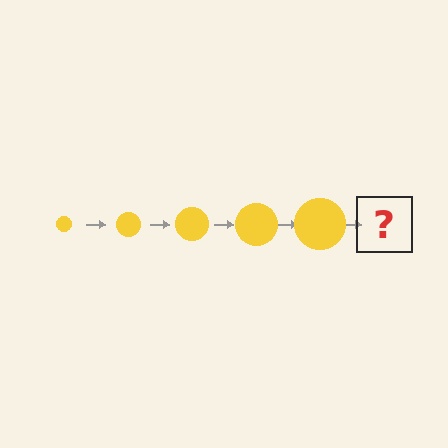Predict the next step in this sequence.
The next step is a yellow circle, larger than the previous one.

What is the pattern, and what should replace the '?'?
The pattern is that the circle gets progressively larger each step. The '?' should be a yellow circle, larger than the previous one.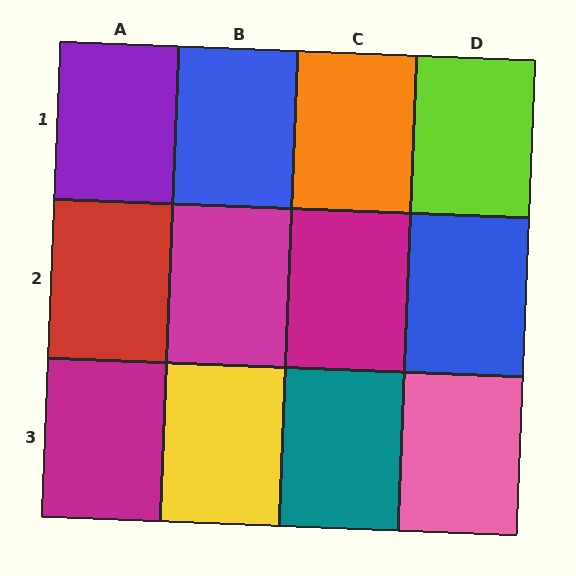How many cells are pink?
1 cell is pink.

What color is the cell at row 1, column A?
Purple.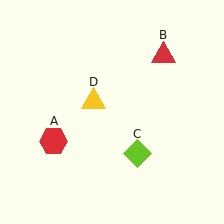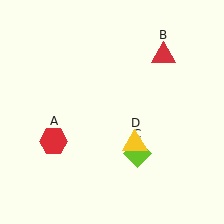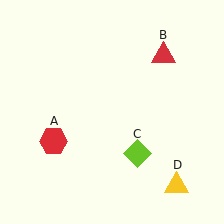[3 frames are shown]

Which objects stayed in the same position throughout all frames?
Red hexagon (object A) and red triangle (object B) and lime diamond (object C) remained stationary.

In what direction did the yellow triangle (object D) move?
The yellow triangle (object D) moved down and to the right.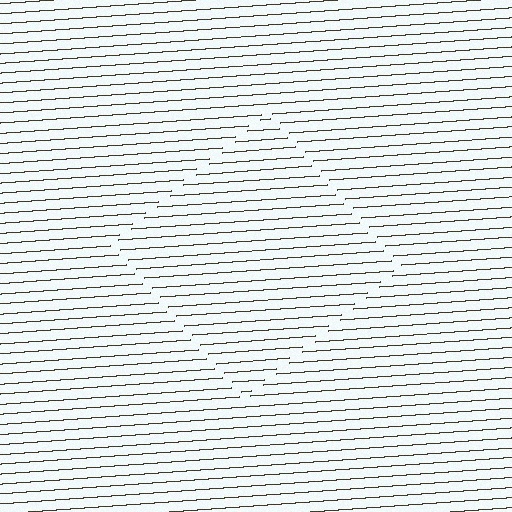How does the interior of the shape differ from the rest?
The interior of the shape contains the same grating, shifted by half a period — the contour is defined by the phase discontinuity where line-ends from the inner and outer gratings abut.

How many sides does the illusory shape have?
4 sides — the line-ends trace a square.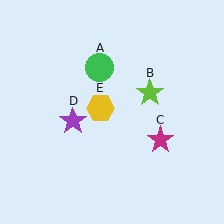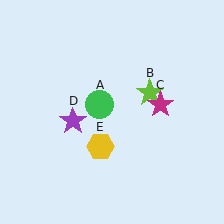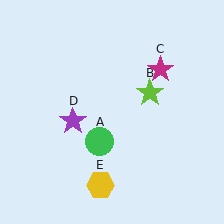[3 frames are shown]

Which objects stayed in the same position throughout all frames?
Lime star (object B) and purple star (object D) remained stationary.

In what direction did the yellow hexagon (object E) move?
The yellow hexagon (object E) moved down.